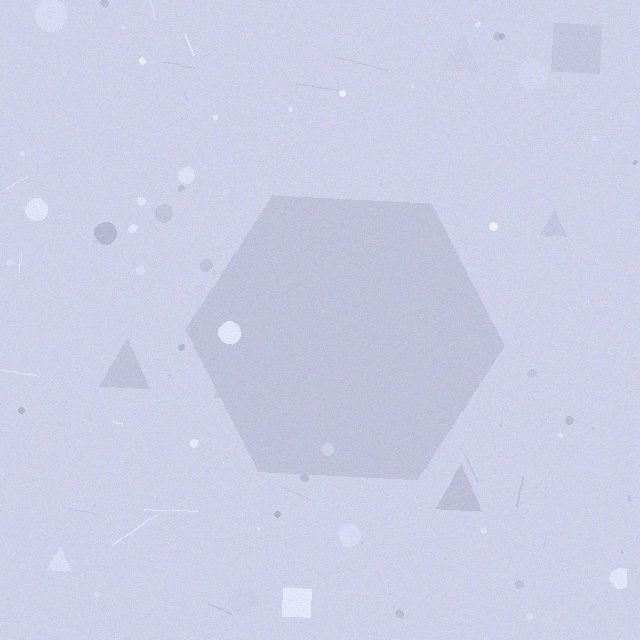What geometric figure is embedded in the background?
A hexagon is embedded in the background.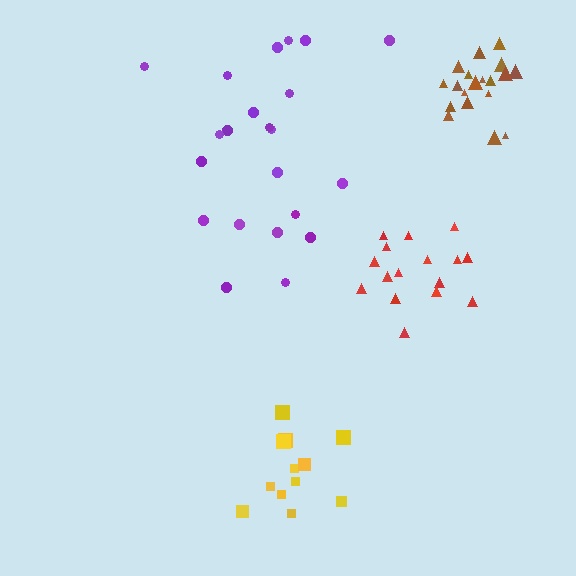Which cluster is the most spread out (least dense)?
Purple.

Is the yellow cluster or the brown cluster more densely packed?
Brown.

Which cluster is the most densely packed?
Brown.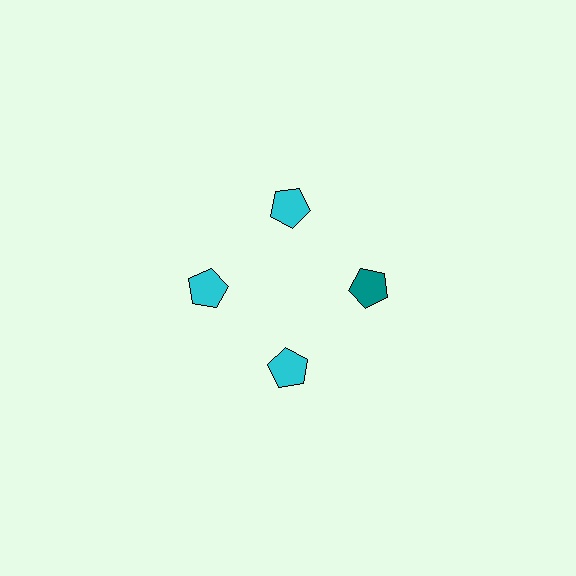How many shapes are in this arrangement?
There are 4 shapes arranged in a ring pattern.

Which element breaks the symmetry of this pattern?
The teal pentagon at roughly the 3 o'clock position breaks the symmetry. All other shapes are cyan pentagons.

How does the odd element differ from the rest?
It has a different color: teal instead of cyan.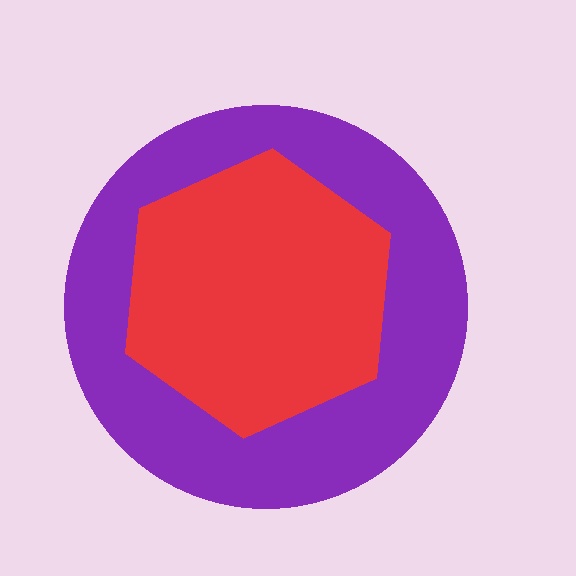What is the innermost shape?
The red hexagon.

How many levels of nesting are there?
2.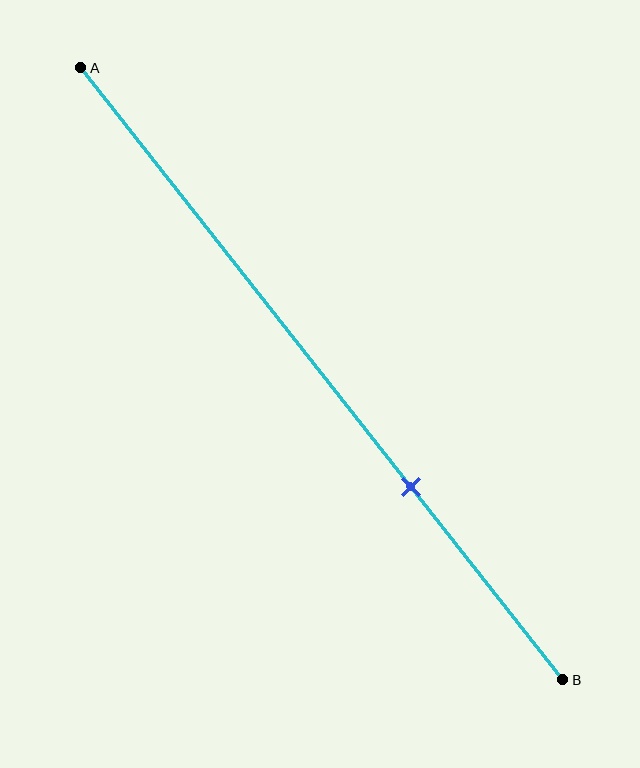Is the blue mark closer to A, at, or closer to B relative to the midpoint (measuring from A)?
The blue mark is closer to point B than the midpoint of segment AB.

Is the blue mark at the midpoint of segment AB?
No, the mark is at about 70% from A, not at the 50% midpoint.